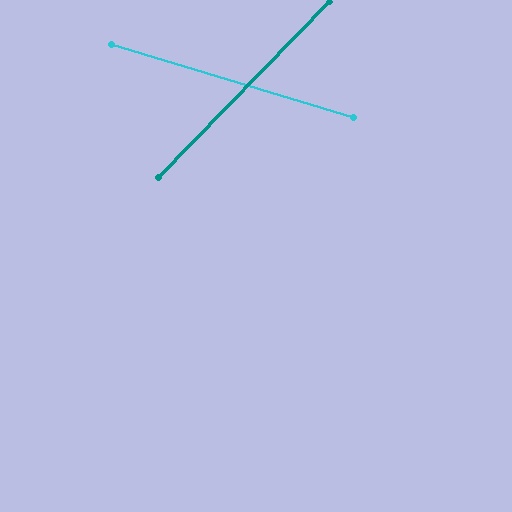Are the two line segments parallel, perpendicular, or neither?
Neither parallel nor perpendicular — they differ by about 63°.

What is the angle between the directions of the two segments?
Approximately 63 degrees.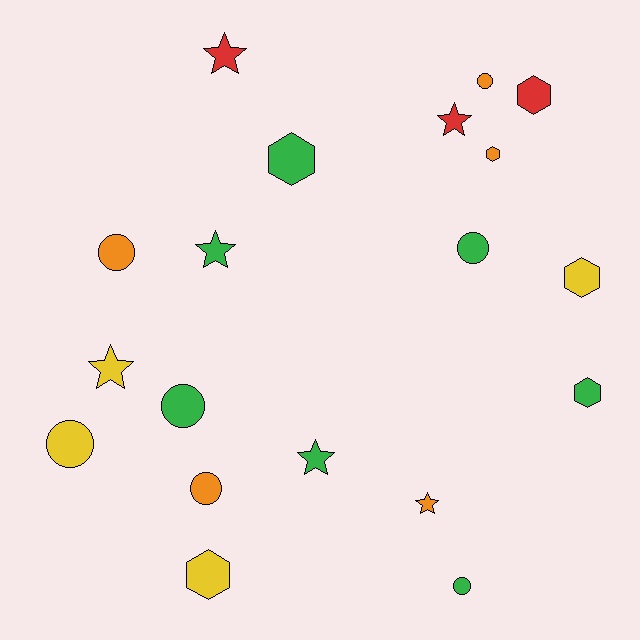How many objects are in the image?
There are 19 objects.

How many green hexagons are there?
There are 2 green hexagons.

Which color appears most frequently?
Green, with 7 objects.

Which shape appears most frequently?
Circle, with 7 objects.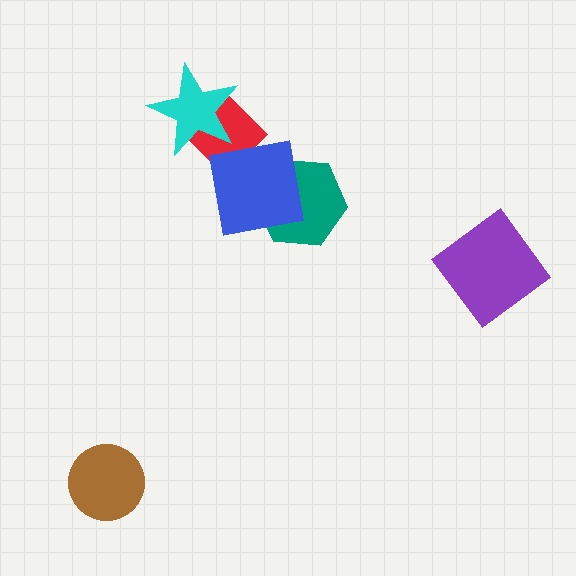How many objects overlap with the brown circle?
0 objects overlap with the brown circle.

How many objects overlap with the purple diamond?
0 objects overlap with the purple diamond.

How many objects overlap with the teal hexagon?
1 object overlaps with the teal hexagon.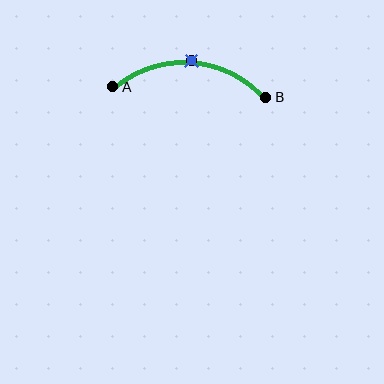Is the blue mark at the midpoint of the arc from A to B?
Yes. The blue mark lies on the arc at equal arc-length from both A and B — it is the arc midpoint.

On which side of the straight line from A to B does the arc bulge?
The arc bulges above the straight line connecting A and B.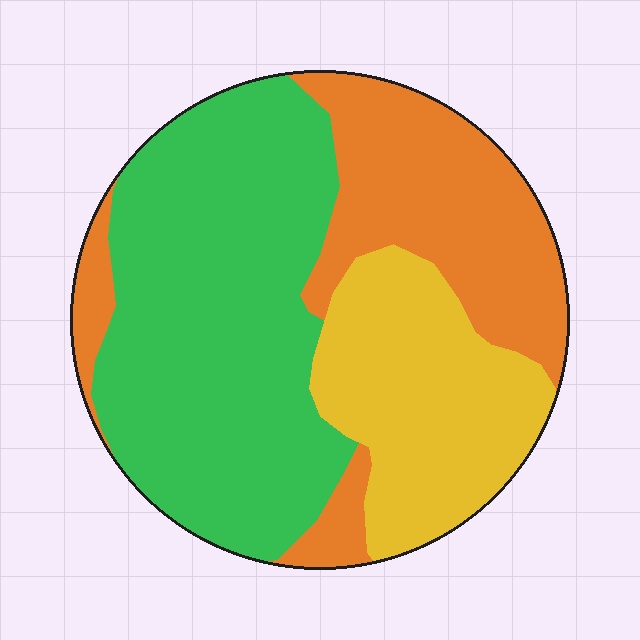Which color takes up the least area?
Yellow, at roughly 25%.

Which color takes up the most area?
Green, at roughly 45%.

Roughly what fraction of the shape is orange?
Orange takes up about one quarter (1/4) of the shape.